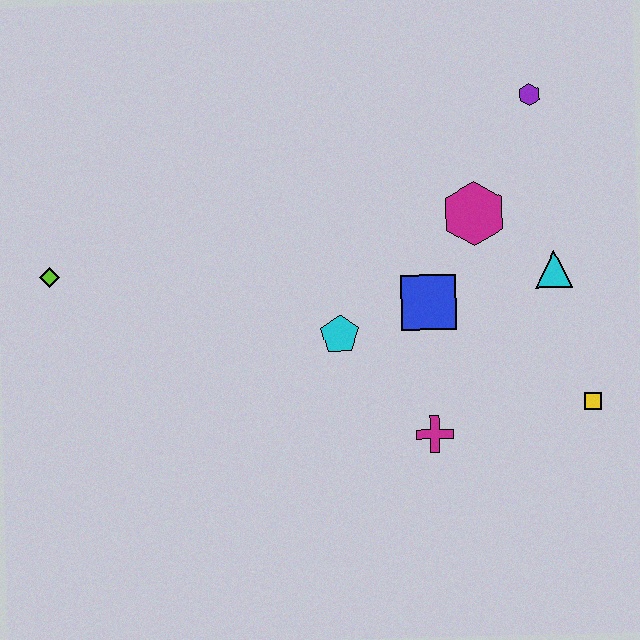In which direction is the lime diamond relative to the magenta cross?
The lime diamond is to the left of the magenta cross.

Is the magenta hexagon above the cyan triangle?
Yes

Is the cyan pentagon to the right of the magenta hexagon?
No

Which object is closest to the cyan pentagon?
The blue square is closest to the cyan pentagon.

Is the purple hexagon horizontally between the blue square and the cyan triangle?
Yes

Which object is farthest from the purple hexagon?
The lime diamond is farthest from the purple hexagon.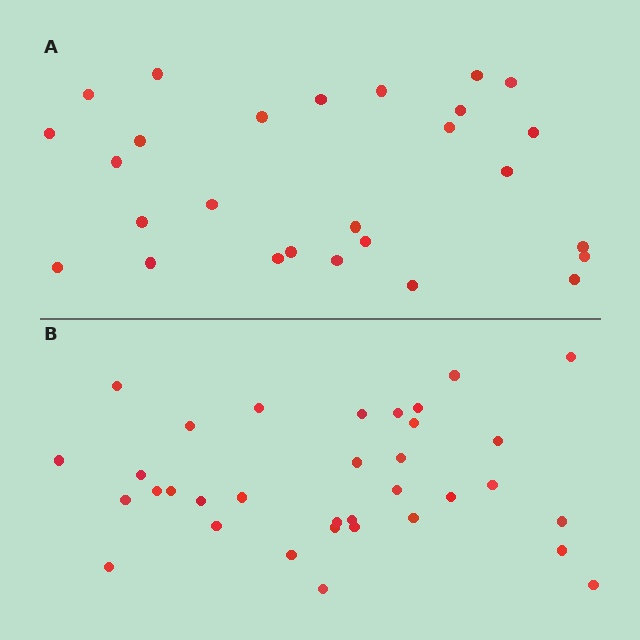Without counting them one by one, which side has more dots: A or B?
Region B (the bottom region) has more dots.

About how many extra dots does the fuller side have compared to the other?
Region B has roughly 8 or so more dots than region A.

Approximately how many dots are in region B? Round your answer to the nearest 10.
About 30 dots. (The exact count is 34, which rounds to 30.)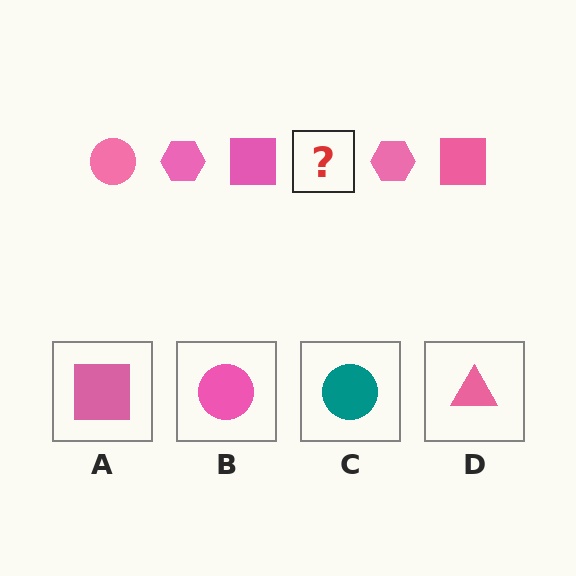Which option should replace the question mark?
Option B.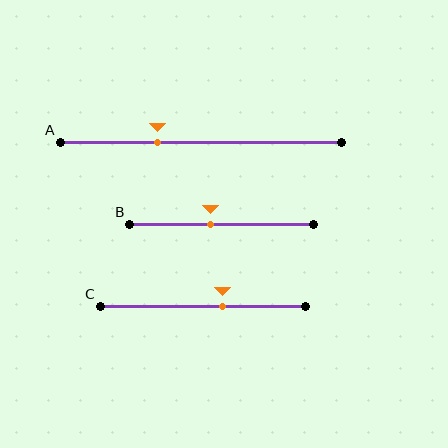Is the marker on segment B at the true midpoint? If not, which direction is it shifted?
No, the marker on segment B is shifted to the left by about 6% of the segment length.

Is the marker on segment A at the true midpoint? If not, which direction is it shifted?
No, the marker on segment A is shifted to the left by about 15% of the segment length.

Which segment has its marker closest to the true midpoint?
Segment B has its marker closest to the true midpoint.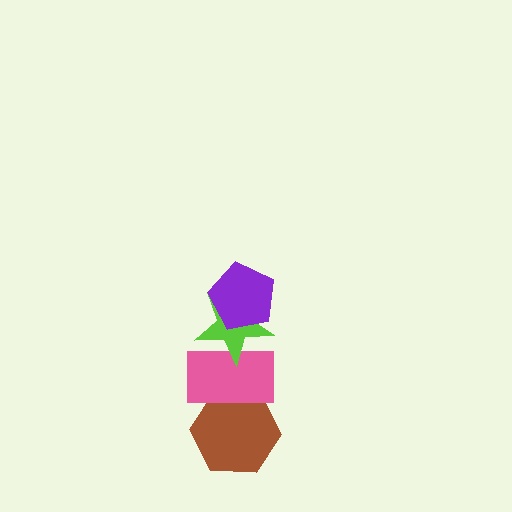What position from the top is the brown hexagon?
The brown hexagon is 4th from the top.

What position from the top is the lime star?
The lime star is 2nd from the top.